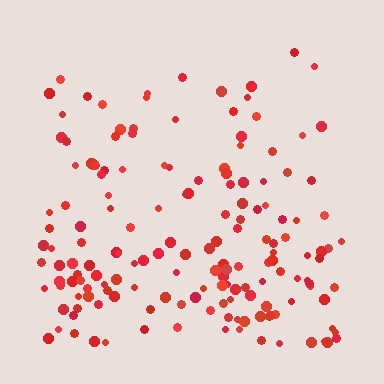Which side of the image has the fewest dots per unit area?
The top.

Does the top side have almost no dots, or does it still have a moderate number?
Still a moderate number, just noticeably fewer than the bottom.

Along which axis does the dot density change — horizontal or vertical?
Vertical.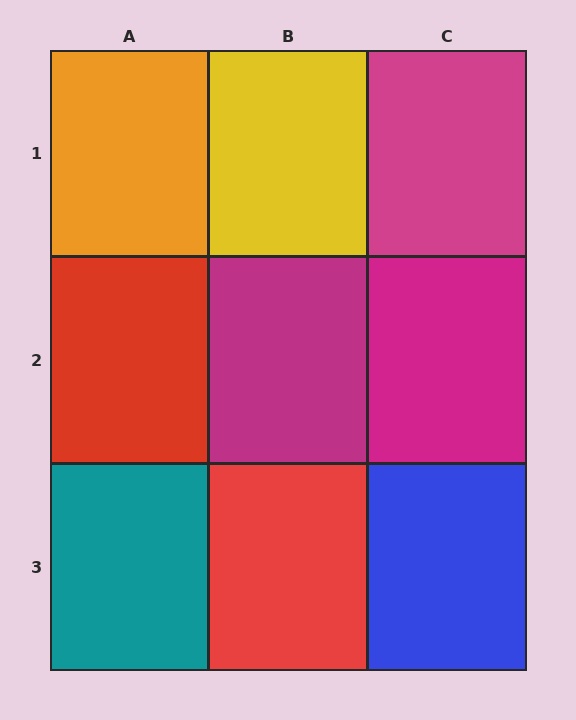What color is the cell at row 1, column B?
Yellow.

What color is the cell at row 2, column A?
Red.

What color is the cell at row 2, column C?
Magenta.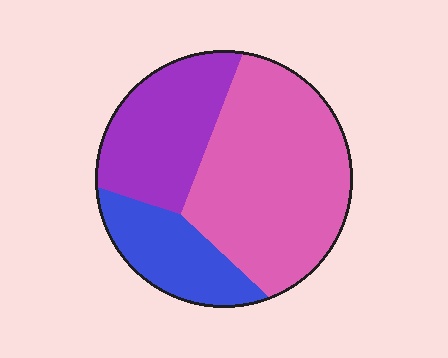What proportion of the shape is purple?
Purple takes up about one quarter (1/4) of the shape.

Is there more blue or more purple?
Purple.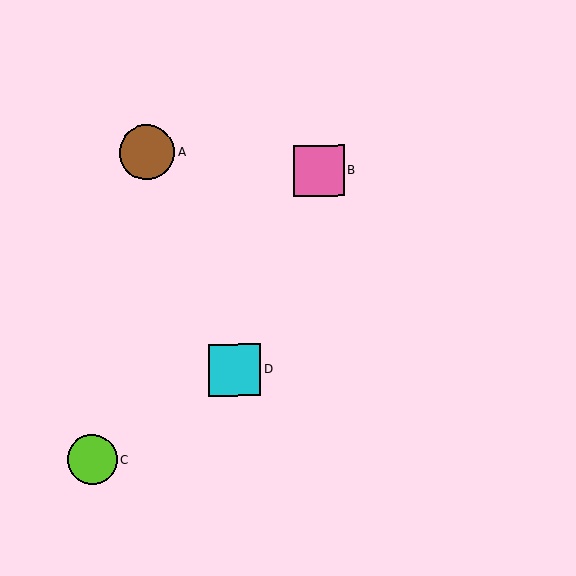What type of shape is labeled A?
Shape A is a brown circle.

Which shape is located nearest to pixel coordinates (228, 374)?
The cyan square (labeled D) at (235, 370) is nearest to that location.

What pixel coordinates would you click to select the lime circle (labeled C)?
Click at (92, 460) to select the lime circle C.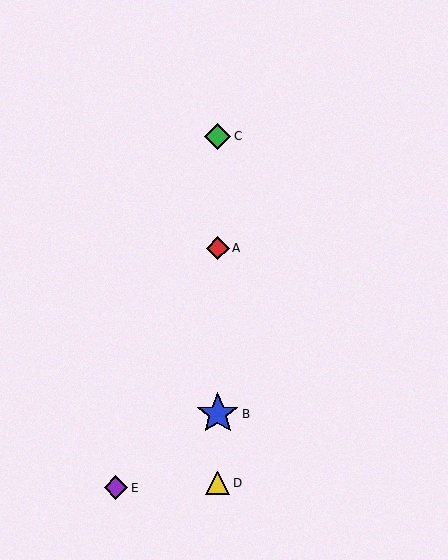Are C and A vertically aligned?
Yes, both are at x≈218.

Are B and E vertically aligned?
No, B is at x≈218 and E is at x≈116.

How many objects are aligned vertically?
4 objects (A, B, C, D) are aligned vertically.